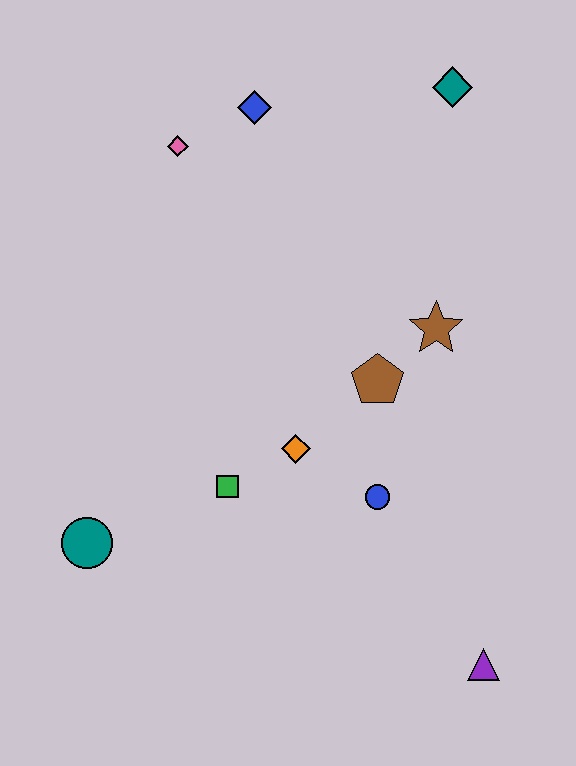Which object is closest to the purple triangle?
The blue circle is closest to the purple triangle.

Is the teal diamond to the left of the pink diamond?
No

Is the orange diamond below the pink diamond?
Yes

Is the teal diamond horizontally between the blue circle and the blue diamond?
No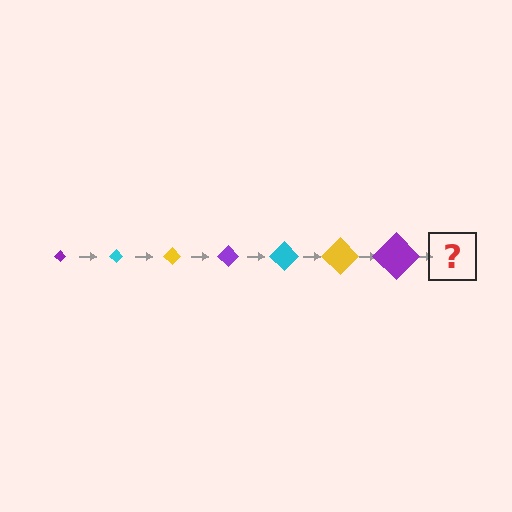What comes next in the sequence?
The next element should be a cyan diamond, larger than the previous one.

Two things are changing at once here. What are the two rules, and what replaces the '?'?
The two rules are that the diamond grows larger each step and the color cycles through purple, cyan, and yellow. The '?' should be a cyan diamond, larger than the previous one.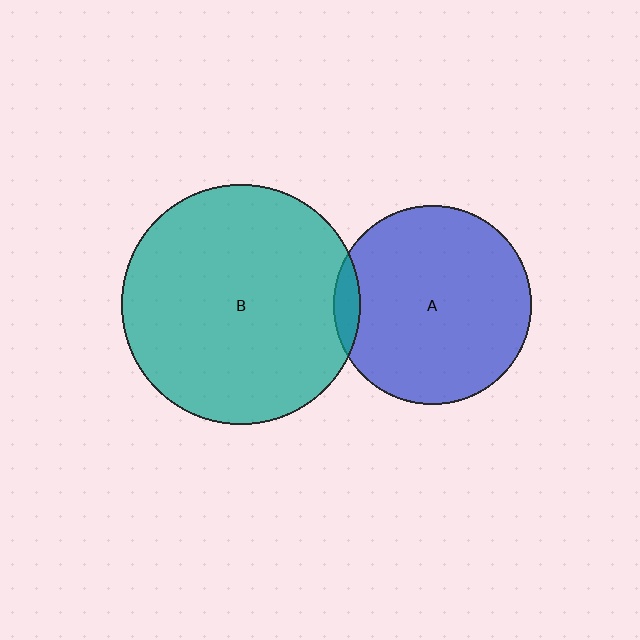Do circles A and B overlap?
Yes.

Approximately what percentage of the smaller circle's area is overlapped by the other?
Approximately 5%.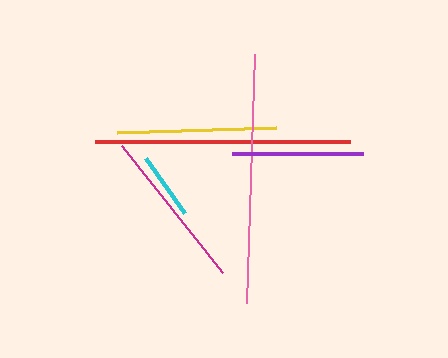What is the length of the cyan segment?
The cyan segment is approximately 68 pixels long.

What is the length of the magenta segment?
The magenta segment is approximately 162 pixels long.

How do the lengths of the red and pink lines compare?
The red and pink lines are approximately the same length.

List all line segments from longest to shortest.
From longest to shortest: red, pink, magenta, yellow, purple, cyan.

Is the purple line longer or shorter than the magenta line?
The magenta line is longer than the purple line.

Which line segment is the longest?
The red line is the longest at approximately 255 pixels.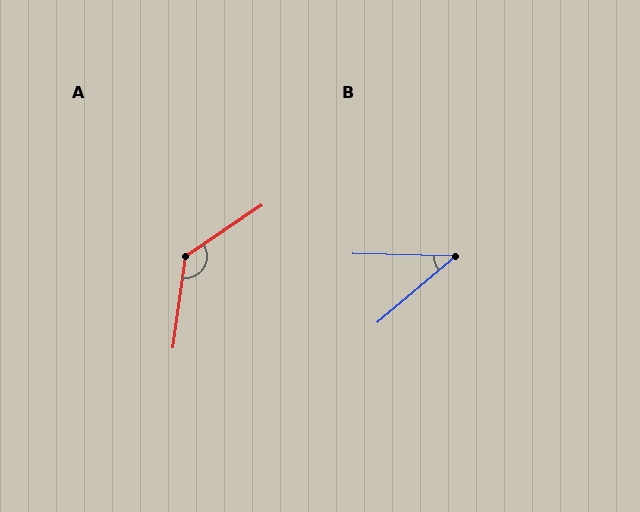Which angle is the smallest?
B, at approximately 41 degrees.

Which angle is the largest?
A, at approximately 131 degrees.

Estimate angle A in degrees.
Approximately 131 degrees.